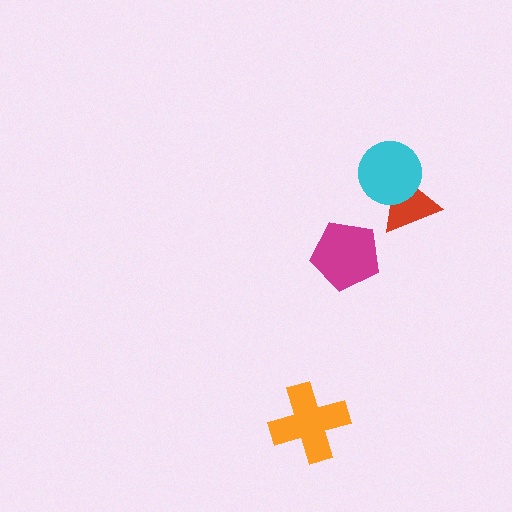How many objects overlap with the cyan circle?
1 object overlaps with the cyan circle.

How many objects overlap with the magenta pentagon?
0 objects overlap with the magenta pentagon.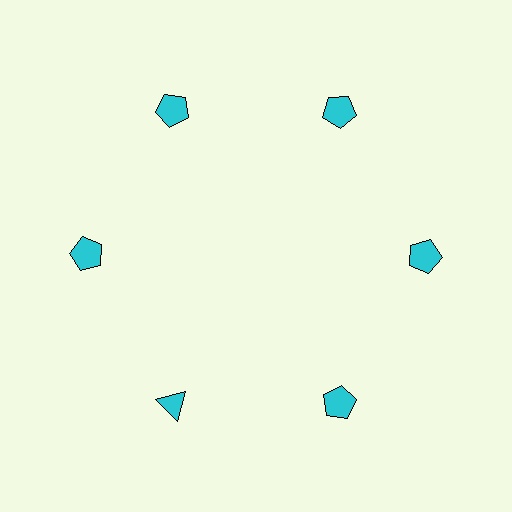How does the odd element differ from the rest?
It has a different shape: triangle instead of pentagon.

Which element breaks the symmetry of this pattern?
The cyan triangle at roughly the 7 o'clock position breaks the symmetry. All other shapes are cyan pentagons.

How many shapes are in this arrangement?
There are 6 shapes arranged in a ring pattern.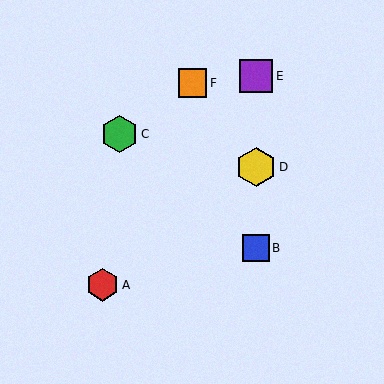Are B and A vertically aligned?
No, B is at x≈256 and A is at x≈102.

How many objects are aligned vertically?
3 objects (B, D, E) are aligned vertically.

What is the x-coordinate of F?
Object F is at x≈192.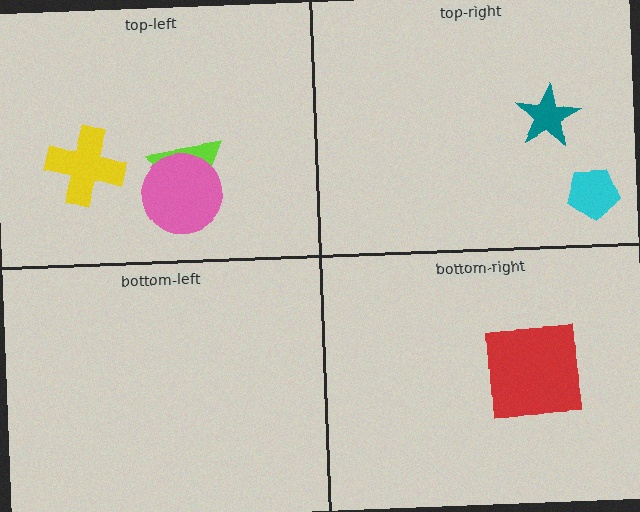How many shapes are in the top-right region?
2.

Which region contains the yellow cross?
The top-left region.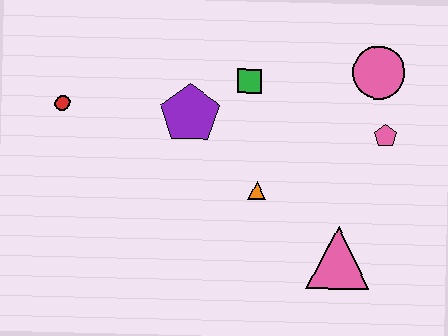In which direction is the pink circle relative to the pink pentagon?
The pink circle is above the pink pentagon.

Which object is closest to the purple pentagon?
The green square is closest to the purple pentagon.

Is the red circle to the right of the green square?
No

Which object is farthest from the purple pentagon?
The pink triangle is farthest from the purple pentagon.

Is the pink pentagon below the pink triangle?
No